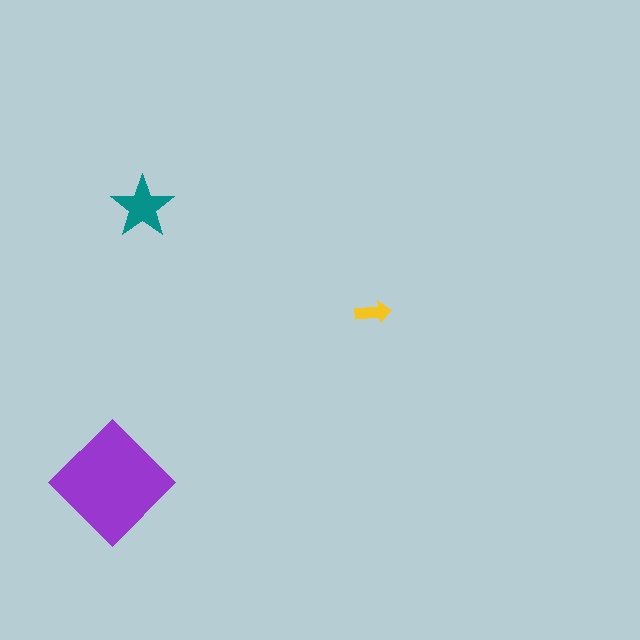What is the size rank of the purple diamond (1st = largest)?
1st.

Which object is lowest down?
The purple diamond is bottommost.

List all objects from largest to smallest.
The purple diamond, the teal star, the yellow arrow.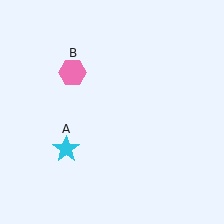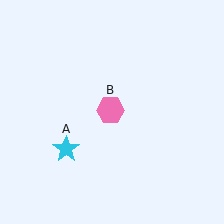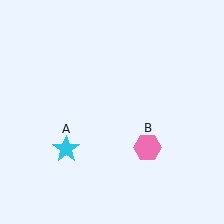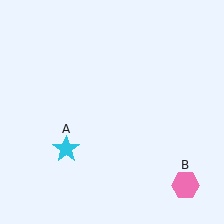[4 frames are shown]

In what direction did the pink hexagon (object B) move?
The pink hexagon (object B) moved down and to the right.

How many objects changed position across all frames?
1 object changed position: pink hexagon (object B).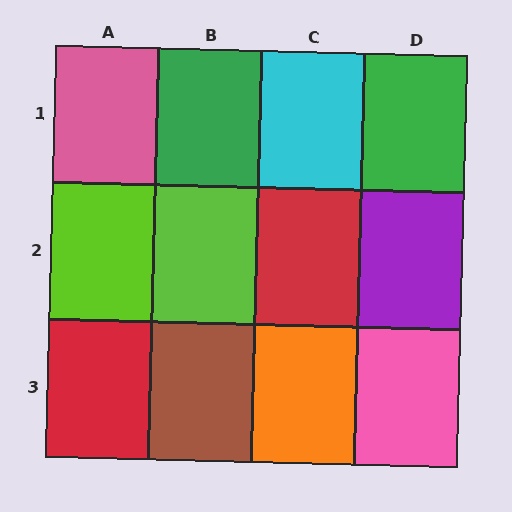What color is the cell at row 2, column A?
Lime.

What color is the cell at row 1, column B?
Green.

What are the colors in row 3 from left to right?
Red, brown, orange, pink.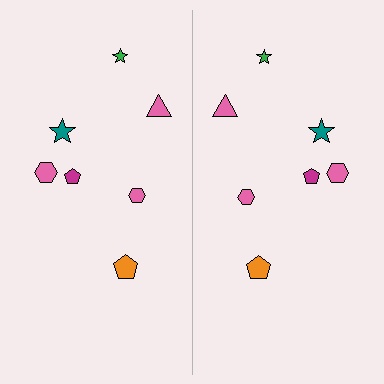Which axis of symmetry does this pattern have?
The pattern has a vertical axis of symmetry running through the center of the image.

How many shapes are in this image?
There are 14 shapes in this image.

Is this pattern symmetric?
Yes, this pattern has bilateral (reflection) symmetry.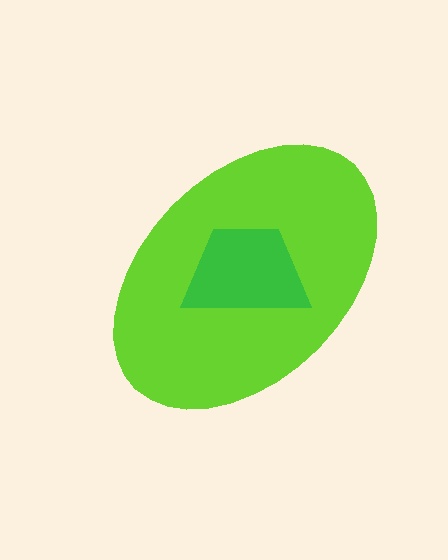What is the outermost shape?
The lime ellipse.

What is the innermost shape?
The green trapezoid.